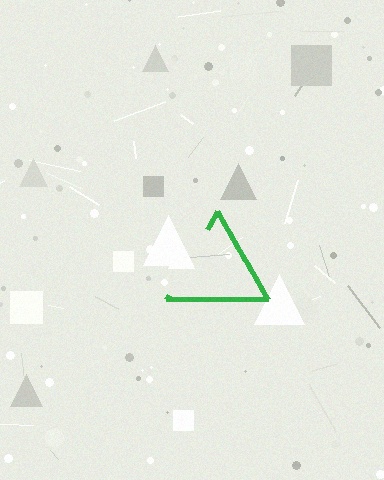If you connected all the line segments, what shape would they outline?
They would outline a triangle.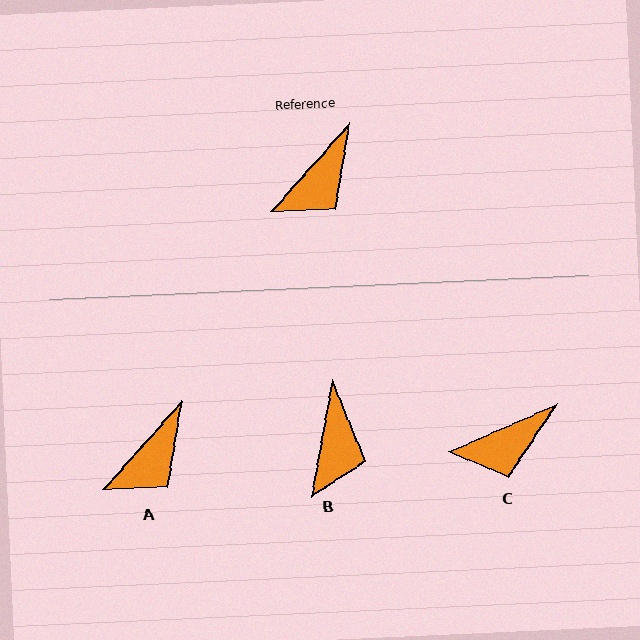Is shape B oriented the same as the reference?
No, it is off by about 32 degrees.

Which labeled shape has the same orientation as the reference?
A.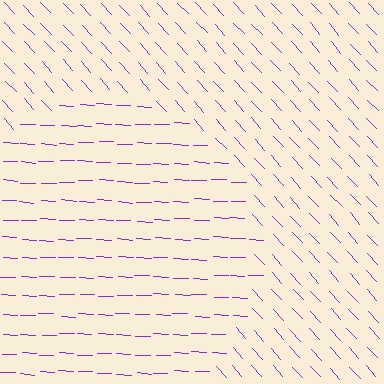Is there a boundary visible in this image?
Yes, there is a texture boundary formed by a change in line orientation.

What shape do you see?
I see a circle.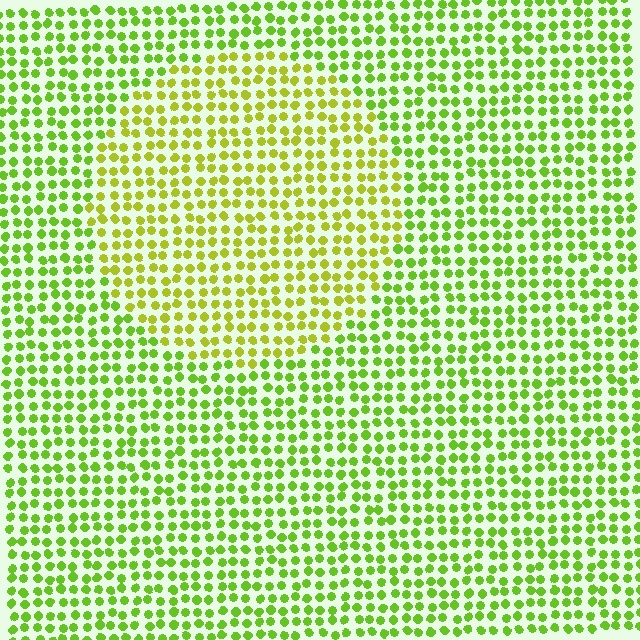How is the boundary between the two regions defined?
The boundary is defined purely by a slight shift in hue (about 26 degrees). Spacing, size, and orientation are identical on both sides.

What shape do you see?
I see a circle.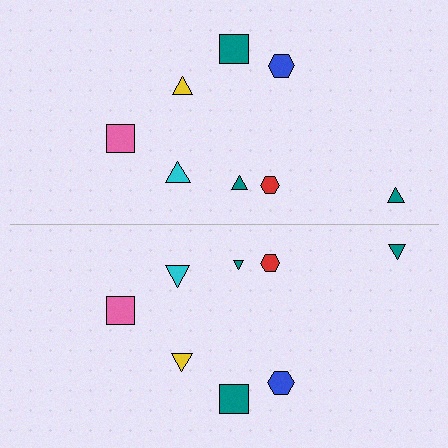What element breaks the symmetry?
The teal triangle on the bottom side has a different size than its mirror counterpart.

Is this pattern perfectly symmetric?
No, the pattern is not perfectly symmetric. The teal triangle on the bottom side has a different size than its mirror counterpart.